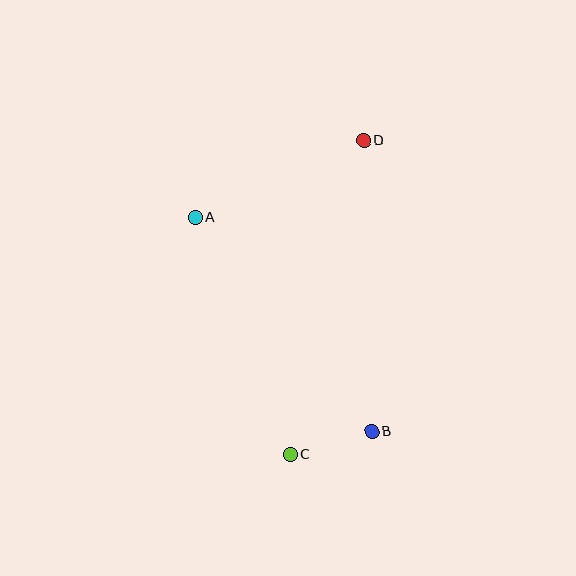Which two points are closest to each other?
Points B and C are closest to each other.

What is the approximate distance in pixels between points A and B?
The distance between A and B is approximately 277 pixels.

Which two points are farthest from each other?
Points C and D are farthest from each other.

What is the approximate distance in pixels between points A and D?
The distance between A and D is approximately 185 pixels.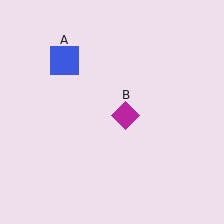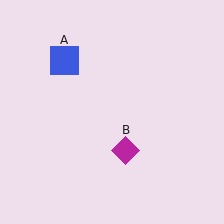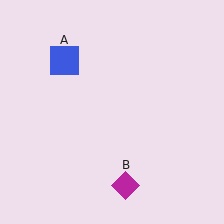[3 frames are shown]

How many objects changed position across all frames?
1 object changed position: magenta diamond (object B).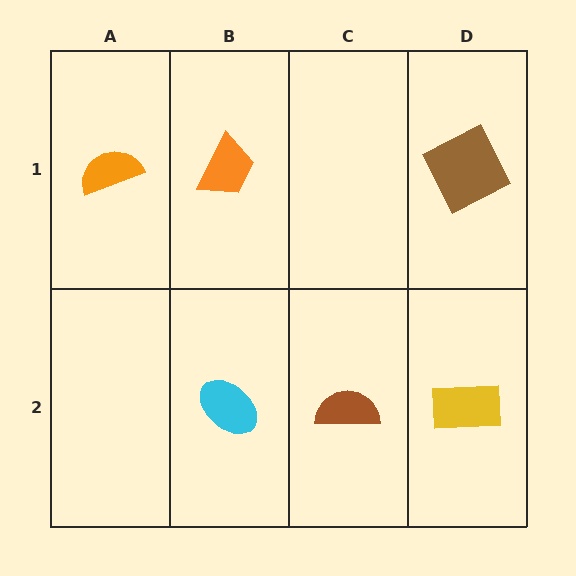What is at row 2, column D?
A yellow rectangle.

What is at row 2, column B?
A cyan ellipse.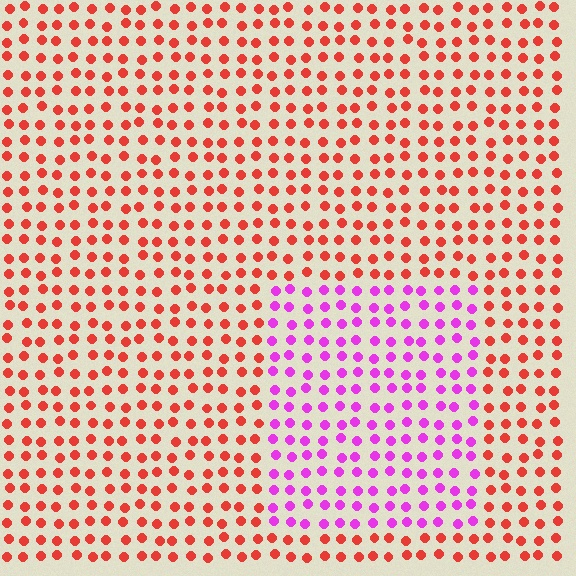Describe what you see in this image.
The image is filled with small red elements in a uniform arrangement. A rectangle-shaped region is visible where the elements are tinted to a slightly different hue, forming a subtle color boundary.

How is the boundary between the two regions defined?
The boundary is defined purely by a slight shift in hue (about 62 degrees). Spacing, size, and orientation are identical on both sides.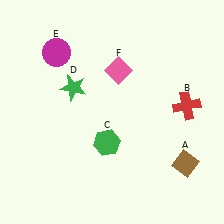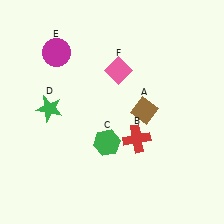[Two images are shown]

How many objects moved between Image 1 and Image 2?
3 objects moved between the two images.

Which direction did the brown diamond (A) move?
The brown diamond (A) moved up.